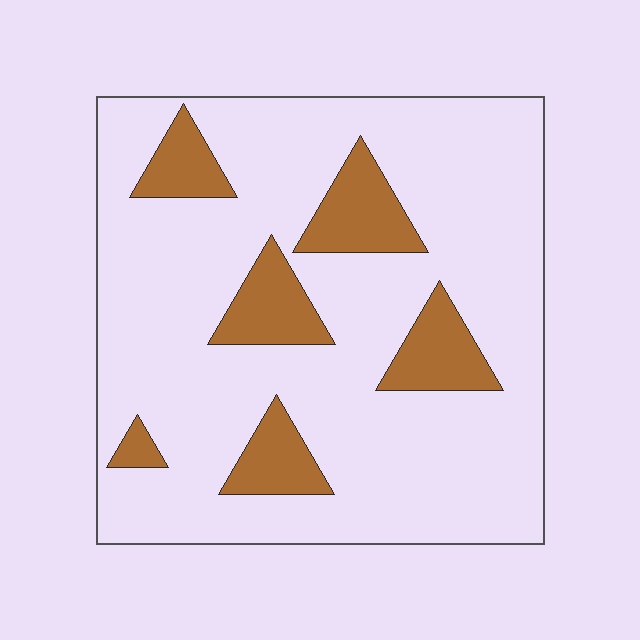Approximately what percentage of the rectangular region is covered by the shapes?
Approximately 20%.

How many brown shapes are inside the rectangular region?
6.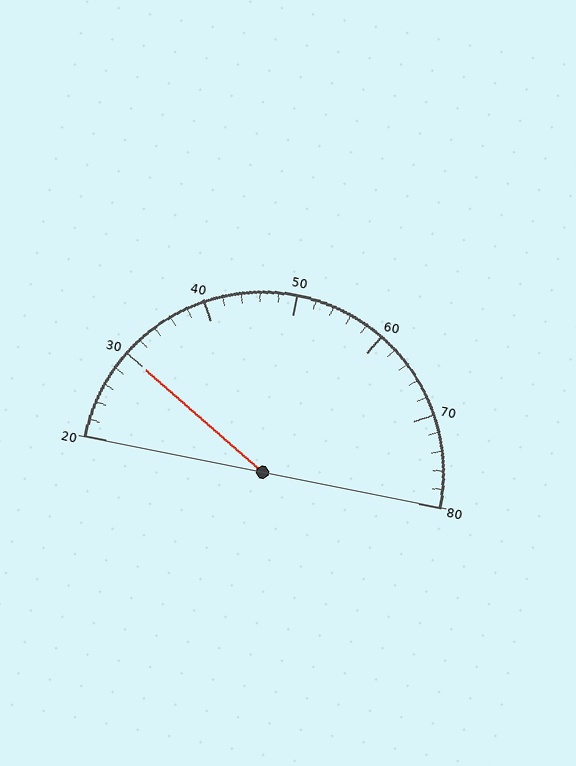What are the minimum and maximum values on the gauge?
The gauge ranges from 20 to 80.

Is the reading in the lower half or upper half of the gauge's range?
The reading is in the lower half of the range (20 to 80).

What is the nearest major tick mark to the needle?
The nearest major tick mark is 30.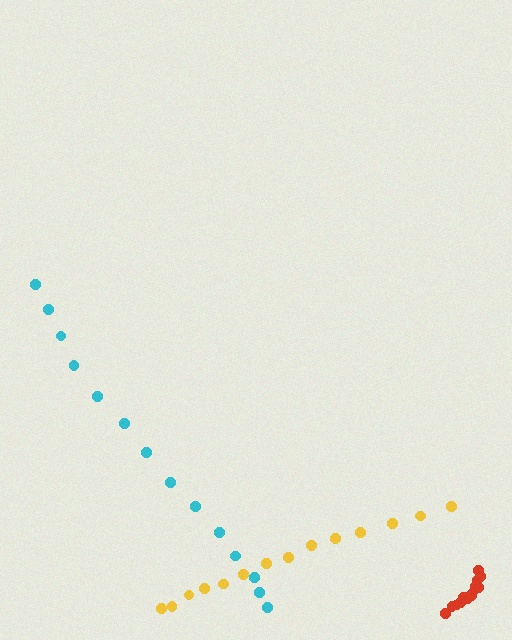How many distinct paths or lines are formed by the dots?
There are 3 distinct paths.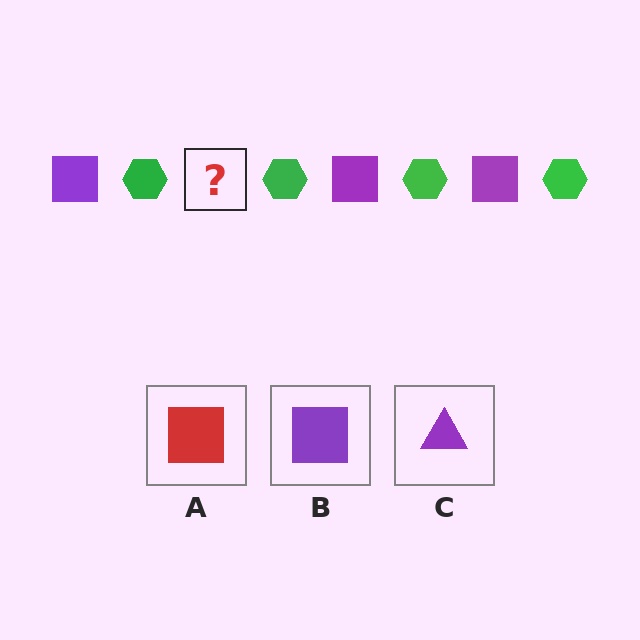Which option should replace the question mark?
Option B.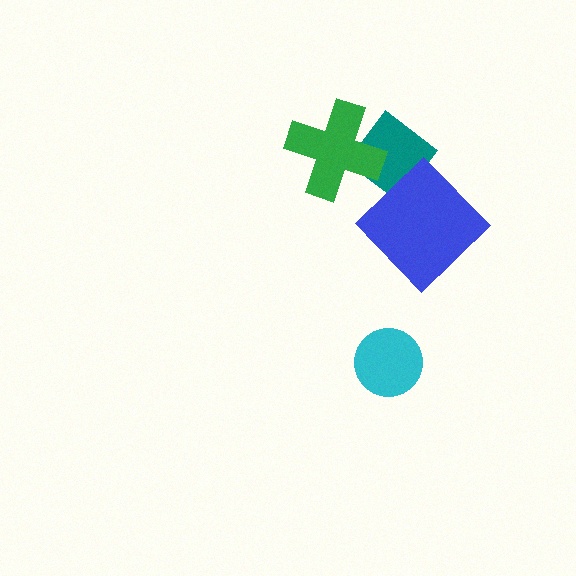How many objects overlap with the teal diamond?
2 objects overlap with the teal diamond.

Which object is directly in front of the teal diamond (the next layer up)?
The green cross is directly in front of the teal diamond.